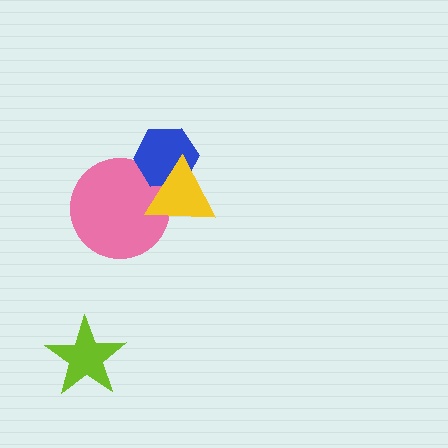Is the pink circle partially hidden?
Yes, it is partially covered by another shape.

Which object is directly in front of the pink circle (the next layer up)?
The blue hexagon is directly in front of the pink circle.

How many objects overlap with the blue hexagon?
2 objects overlap with the blue hexagon.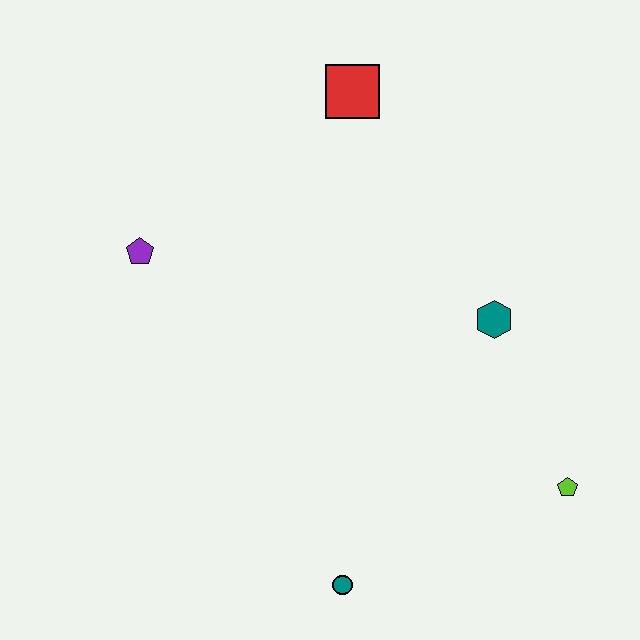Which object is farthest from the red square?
The teal circle is farthest from the red square.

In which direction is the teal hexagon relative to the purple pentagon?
The teal hexagon is to the right of the purple pentagon.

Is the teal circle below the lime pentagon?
Yes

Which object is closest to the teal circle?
The lime pentagon is closest to the teal circle.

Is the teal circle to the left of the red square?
Yes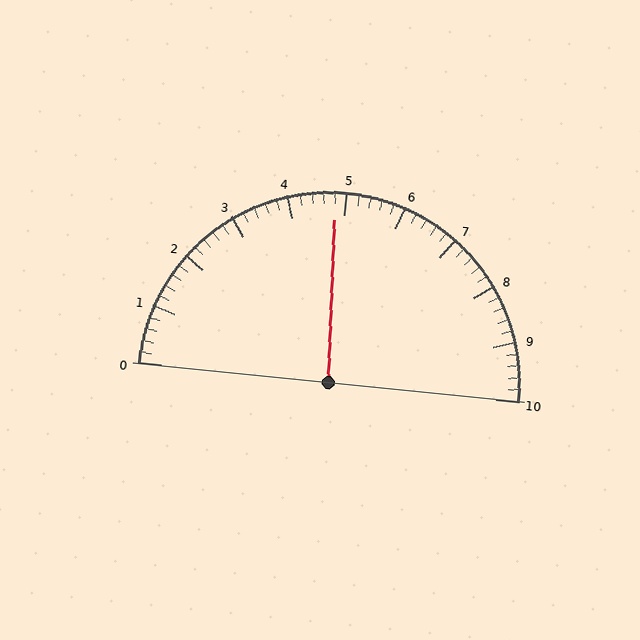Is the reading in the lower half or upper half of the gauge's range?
The reading is in the lower half of the range (0 to 10).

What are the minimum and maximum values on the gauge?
The gauge ranges from 0 to 10.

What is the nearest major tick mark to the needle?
The nearest major tick mark is 5.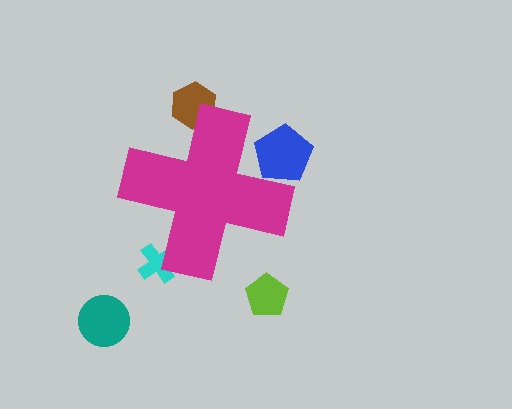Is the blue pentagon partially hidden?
Yes, the blue pentagon is partially hidden behind the magenta cross.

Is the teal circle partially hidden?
No, the teal circle is fully visible.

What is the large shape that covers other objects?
A magenta cross.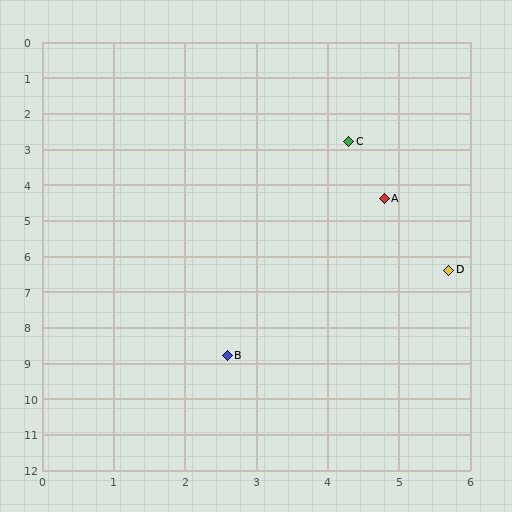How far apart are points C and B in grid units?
Points C and B are about 6.2 grid units apart.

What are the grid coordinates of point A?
Point A is at approximately (4.8, 4.4).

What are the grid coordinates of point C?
Point C is at approximately (4.3, 2.8).